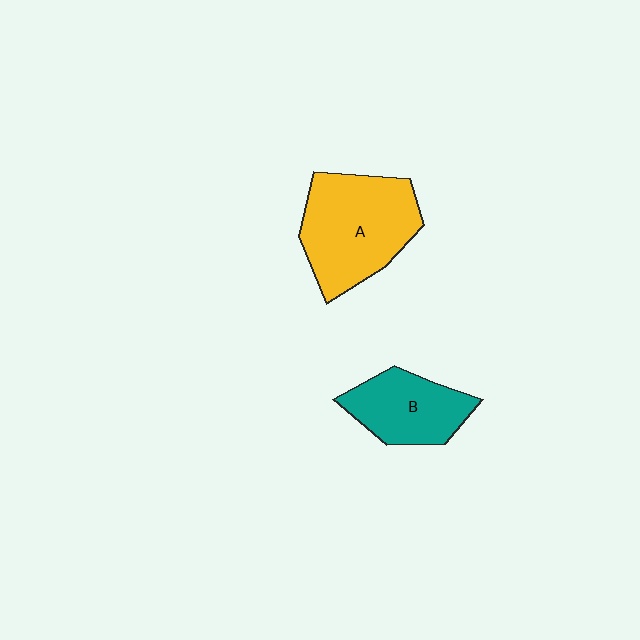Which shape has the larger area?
Shape A (yellow).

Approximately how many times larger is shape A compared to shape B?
Approximately 1.5 times.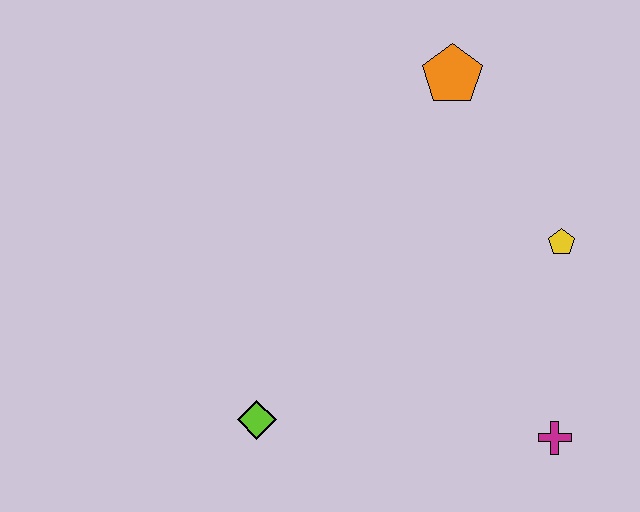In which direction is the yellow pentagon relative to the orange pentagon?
The yellow pentagon is below the orange pentagon.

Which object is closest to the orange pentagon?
The yellow pentagon is closest to the orange pentagon.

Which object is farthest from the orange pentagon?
The lime diamond is farthest from the orange pentagon.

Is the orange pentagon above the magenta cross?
Yes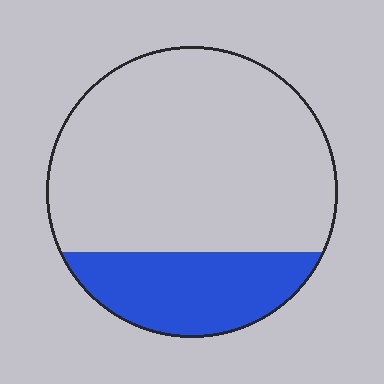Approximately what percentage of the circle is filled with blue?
Approximately 25%.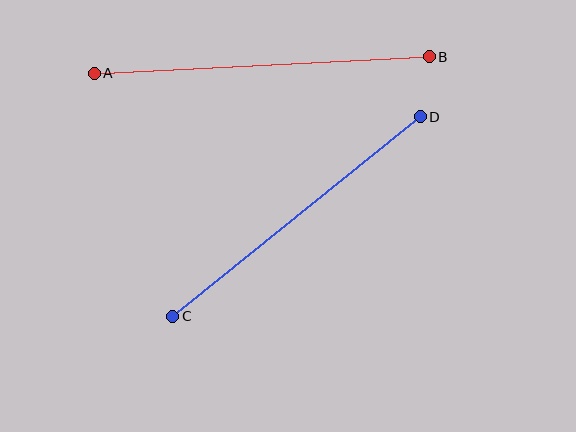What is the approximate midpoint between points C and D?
The midpoint is at approximately (296, 216) pixels.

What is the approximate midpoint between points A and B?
The midpoint is at approximately (262, 65) pixels.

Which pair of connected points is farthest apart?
Points A and B are farthest apart.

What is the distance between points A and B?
The distance is approximately 335 pixels.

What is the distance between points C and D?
The distance is approximately 318 pixels.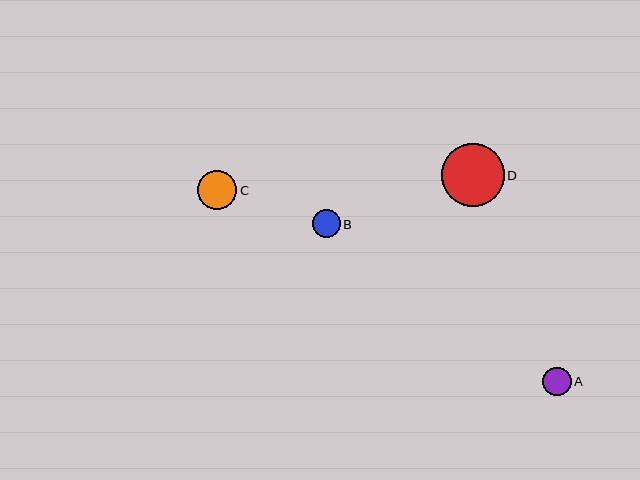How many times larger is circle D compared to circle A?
Circle D is approximately 2.2 times the size of circle A.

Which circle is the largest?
Circle D is the largest with a size of approximately 63 pixels.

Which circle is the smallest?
Circle B is the smallest with a size of approximately 28 pixels.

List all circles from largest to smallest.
From largest to smallest: D, C, A, B.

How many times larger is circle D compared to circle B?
Circle D is approximately 2.3 times the size of circle B.